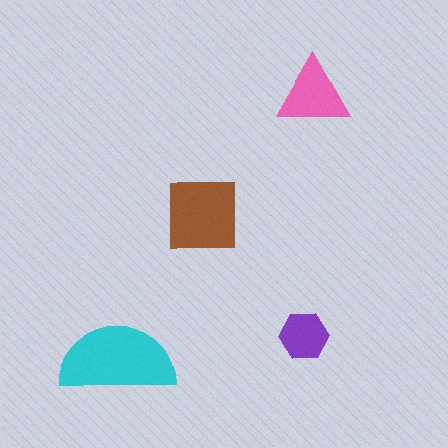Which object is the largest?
The cyan semicircle.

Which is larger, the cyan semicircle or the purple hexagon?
The cyan semicircle.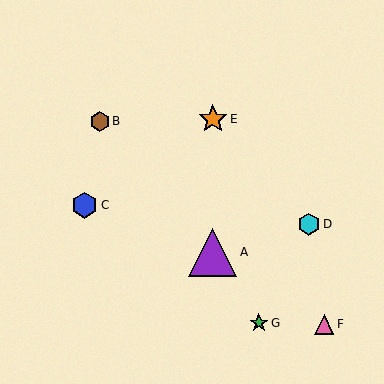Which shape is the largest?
The purple triangle (labeled A) is the largest.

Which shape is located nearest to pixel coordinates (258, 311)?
The green star (labeled G) at (259, 323) is nearest to that location.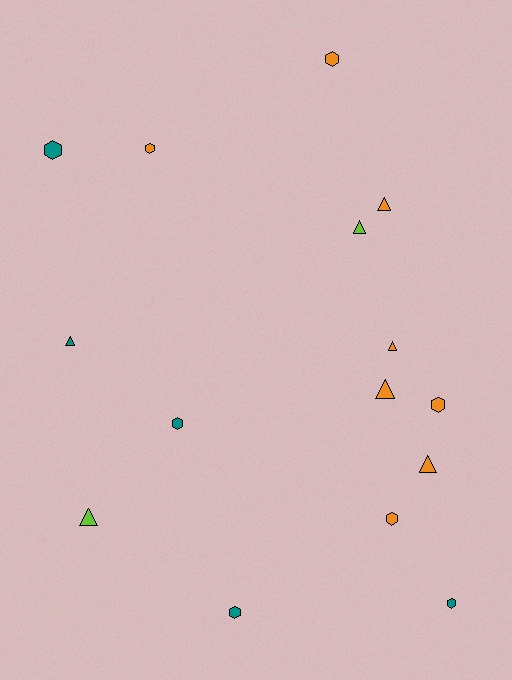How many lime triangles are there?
There are 2 lime triangles.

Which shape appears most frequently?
Hexagon, with 8 objects.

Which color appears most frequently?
Orange, with 8 objects.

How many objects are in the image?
There are 15 objects.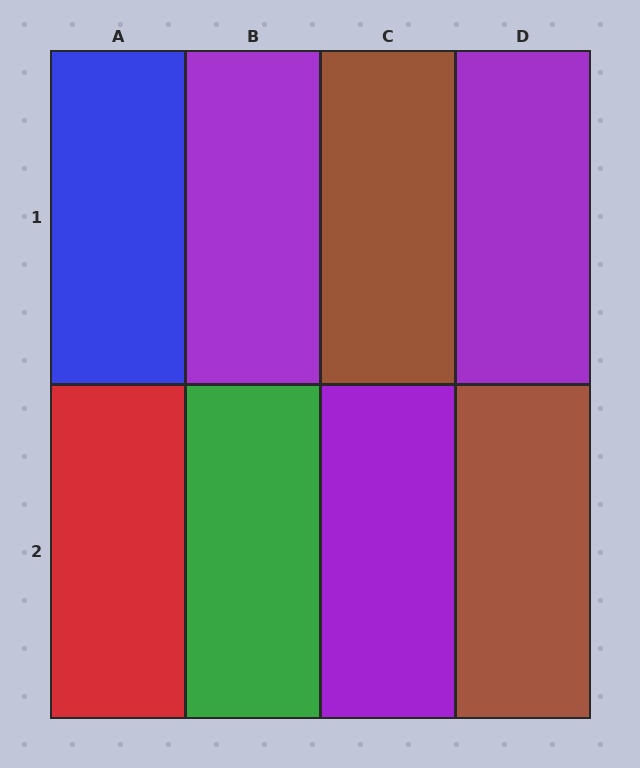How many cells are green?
1 cell is green.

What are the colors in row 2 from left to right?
Red, green, purple, brown.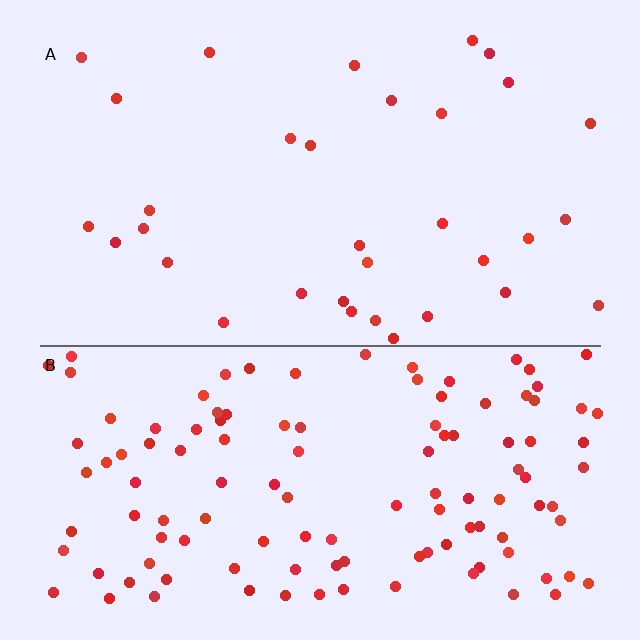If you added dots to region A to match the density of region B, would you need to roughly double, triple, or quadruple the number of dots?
Approximately quadruple.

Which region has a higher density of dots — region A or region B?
B (the bottom).